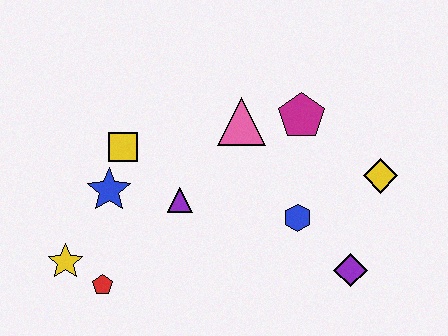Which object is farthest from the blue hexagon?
The yellow star is farthest from the blue hexagon.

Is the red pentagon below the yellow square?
Yes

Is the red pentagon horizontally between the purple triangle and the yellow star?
Yes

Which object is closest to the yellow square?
The blue star is closest to the yellow square.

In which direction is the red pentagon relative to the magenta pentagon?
The red pentagon is to the left of the magenta pentagon.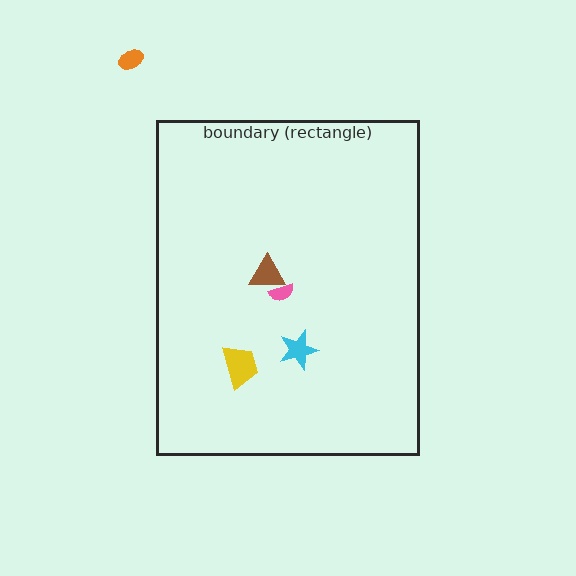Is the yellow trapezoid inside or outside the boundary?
Inside.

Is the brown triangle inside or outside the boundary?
Inside.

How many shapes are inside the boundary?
4 inside, 1 outside.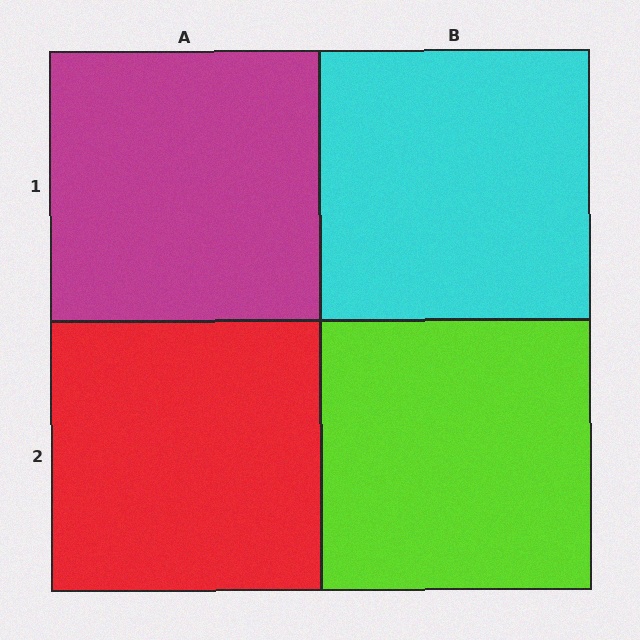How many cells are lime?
1 cell is lime.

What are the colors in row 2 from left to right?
Red, lime.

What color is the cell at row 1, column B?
Cyan.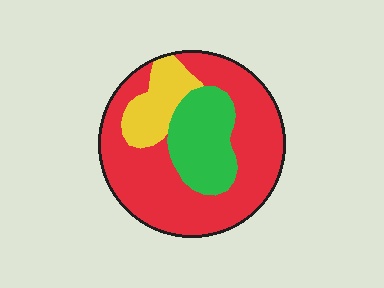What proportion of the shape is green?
Green covers 22% of the shape.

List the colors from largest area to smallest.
From largest to smallest: red, green, yellow.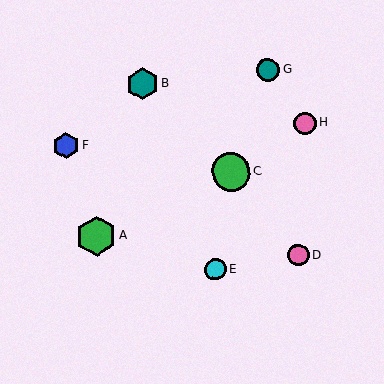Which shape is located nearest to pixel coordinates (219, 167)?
The green circle (labeled C) at (231, 172) is nearest to that location.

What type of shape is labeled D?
Shape D is a pink circle.